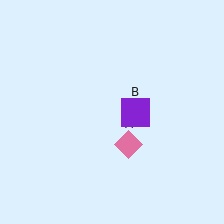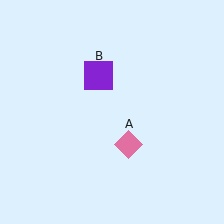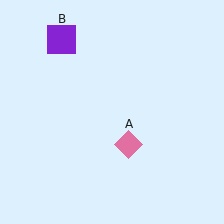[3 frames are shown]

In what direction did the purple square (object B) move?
The purple square (object B) moved up and to the left.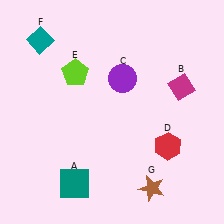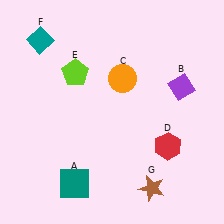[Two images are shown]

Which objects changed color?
B changed from magenta to purple. C changed from purple to orange.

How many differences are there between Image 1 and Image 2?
There are 2 differences between the two images.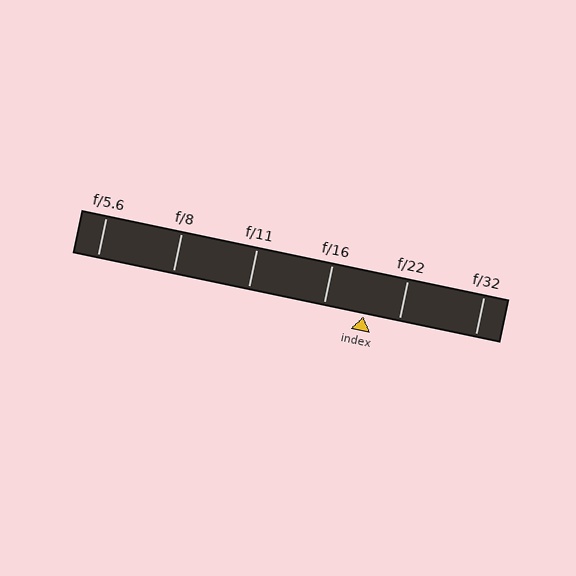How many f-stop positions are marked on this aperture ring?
There are 6 f-stop positions marked.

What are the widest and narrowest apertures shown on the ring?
The widest aperture shown is f/5.6 and the narrowest is f/32.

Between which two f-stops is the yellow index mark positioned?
The index mark is between f/16 and f/22.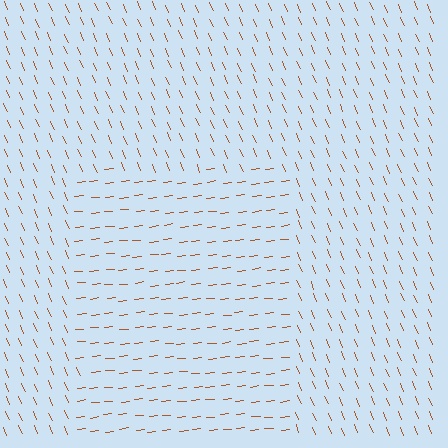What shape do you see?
I see a rectangle.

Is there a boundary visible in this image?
Yes, there is a texture boundary formed by a change in line orientation.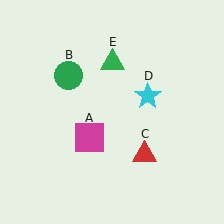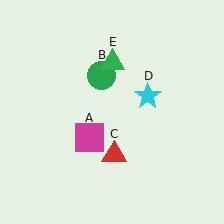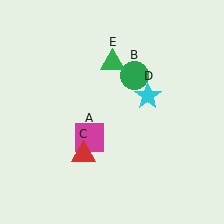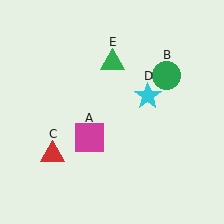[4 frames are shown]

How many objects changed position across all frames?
2 objects changed position: green circle (object B), red triangle (object C).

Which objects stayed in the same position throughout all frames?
Magenta square (object A) and cyan star (object D) and green triangle (object E) remained stationary.